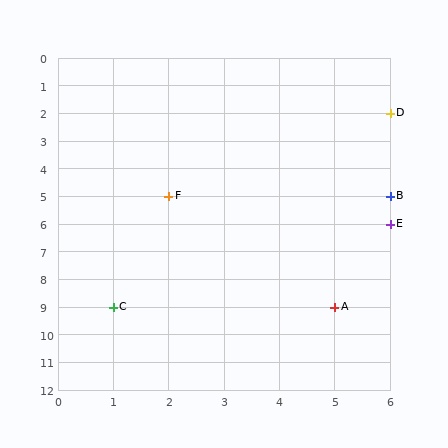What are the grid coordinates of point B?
Point B is at grid coordinates (6, 5).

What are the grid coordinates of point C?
Point C is at grid coordinates (1, 9).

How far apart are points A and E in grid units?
Points A and E are 1 column and 3 rows apart (about 3.2 grid units diagonally).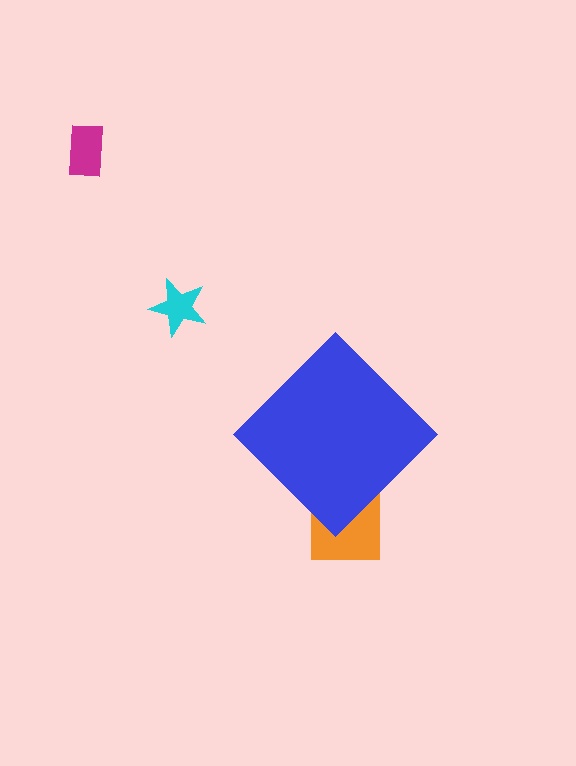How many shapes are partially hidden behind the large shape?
1 shape is partially hidden.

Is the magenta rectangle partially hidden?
No, the magenta rectangle is fully visible.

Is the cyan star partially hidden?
No, the cyan star is fully visible.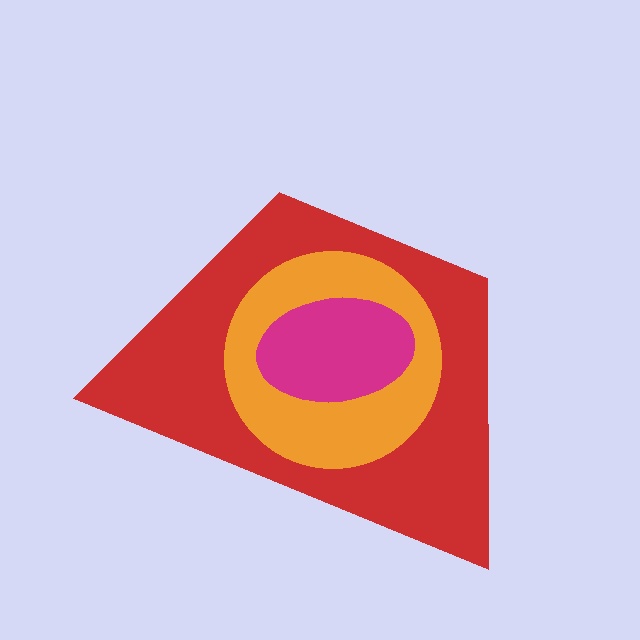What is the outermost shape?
The red trapezoid.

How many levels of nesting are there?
3.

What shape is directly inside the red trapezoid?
The orange circle.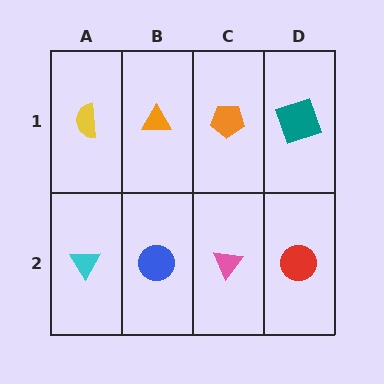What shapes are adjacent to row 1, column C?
A pink triangle (row 2, column C), an orange triangle (row 1, column B), a teal square (row 1, column D).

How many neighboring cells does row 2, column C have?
3.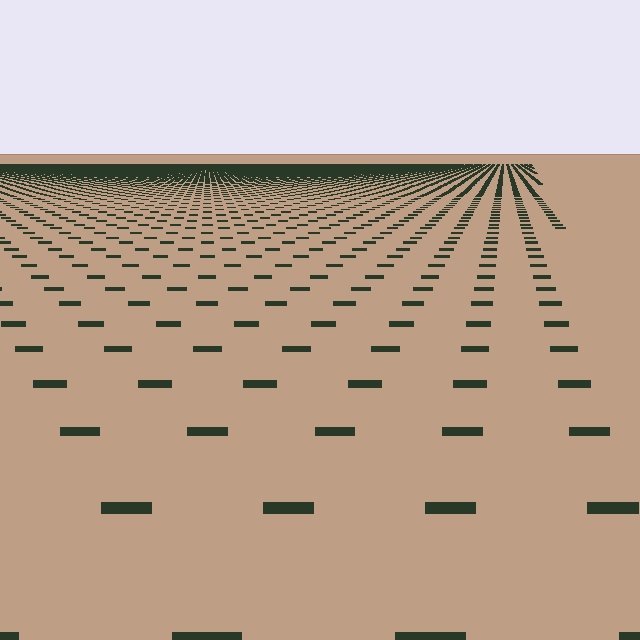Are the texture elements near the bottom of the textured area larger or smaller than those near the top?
Larger. Near the bottom, elements are closer to the viewer and appear at a bigger on-screen size.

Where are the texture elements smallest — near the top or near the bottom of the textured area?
Near the top.